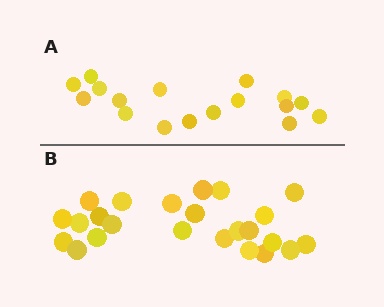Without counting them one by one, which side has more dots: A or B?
Region B (the bottom region) has more dots.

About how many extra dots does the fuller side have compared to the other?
Region B has roughly 8 or so more dots than region A.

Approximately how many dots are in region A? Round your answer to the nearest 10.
About 20 dots. (The exact count is 17, which rounds to 20.)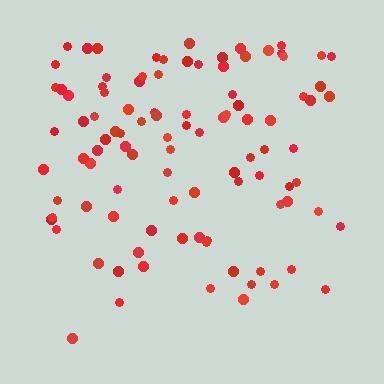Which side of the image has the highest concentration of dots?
The top.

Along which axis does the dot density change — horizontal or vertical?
Vertical.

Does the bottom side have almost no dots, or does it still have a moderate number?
Still a moderate number, just noticeably fewer than the top.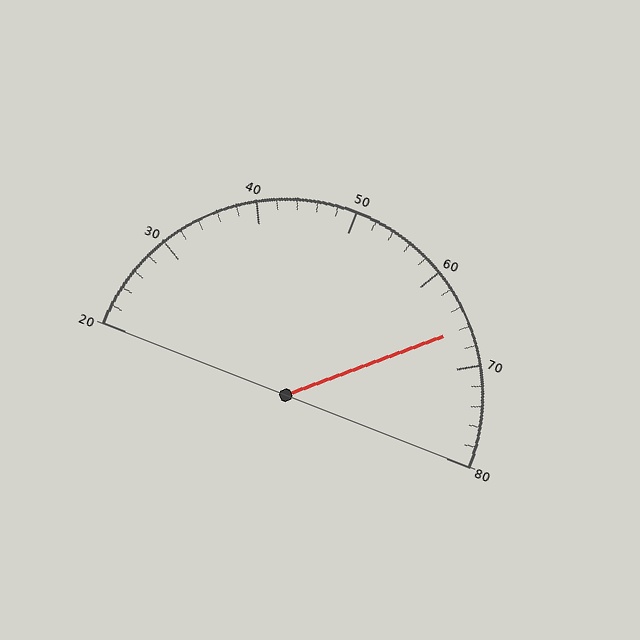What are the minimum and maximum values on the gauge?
The gauge ranges from 20 to 80.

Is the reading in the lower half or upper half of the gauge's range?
The reading is in the upper half of the range (20 to 80).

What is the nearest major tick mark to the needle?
The nearest major tick mark is 70.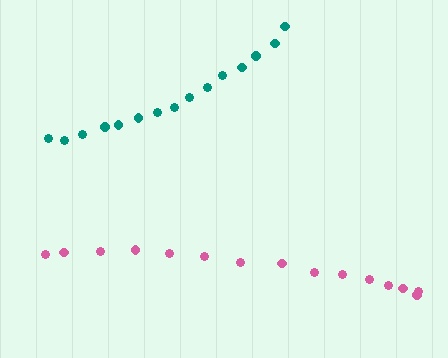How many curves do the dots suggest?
There are 2 distinct paths.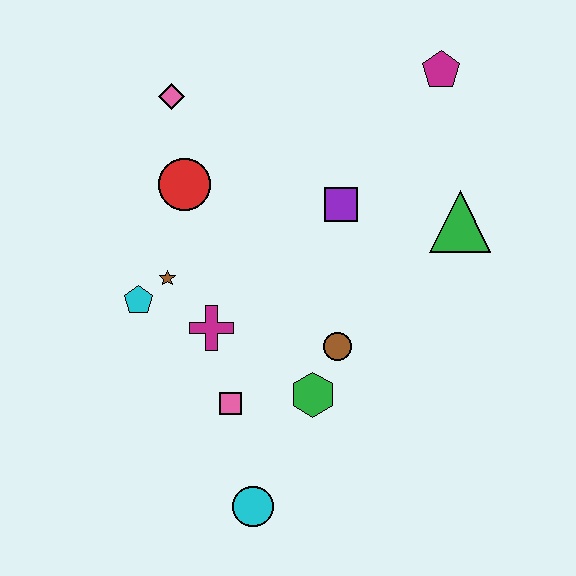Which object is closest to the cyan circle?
The pink square is closest to the cyan circle.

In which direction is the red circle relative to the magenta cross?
The red circle is above the magenta cross.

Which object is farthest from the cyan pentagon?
The magenta pentagon is farthest from the cyan pentagon.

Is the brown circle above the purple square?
No